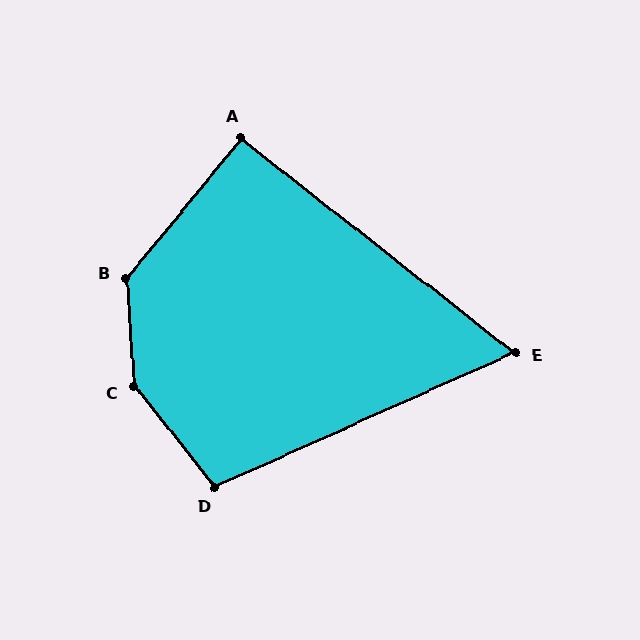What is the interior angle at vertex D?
Approximately 105 degrees (obtuse).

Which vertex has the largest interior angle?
C, at approximately 145 degrees.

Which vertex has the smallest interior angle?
E, at approximately 62 degrees.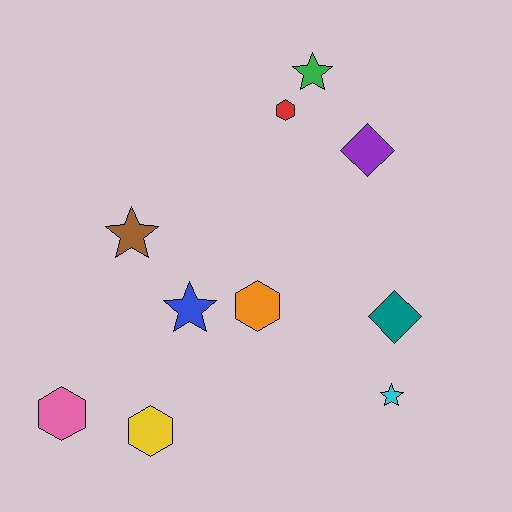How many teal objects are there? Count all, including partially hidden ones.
There is 1 teal object.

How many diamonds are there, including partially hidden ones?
There are 2 diamonds.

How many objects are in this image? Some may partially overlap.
There are 10 objects.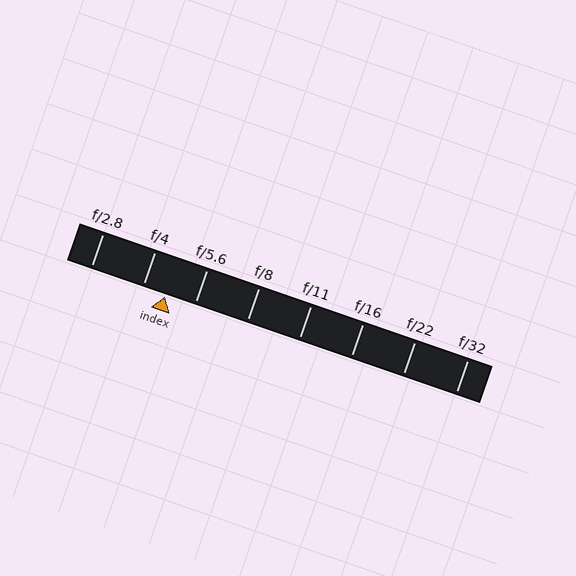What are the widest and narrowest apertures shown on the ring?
The widest aperture shown is f/2.8 and the narrowest is f/32.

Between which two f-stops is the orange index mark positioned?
The index mark is between f/4 and f/5.6.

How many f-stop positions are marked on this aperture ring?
There are 8 f-stop positions marked.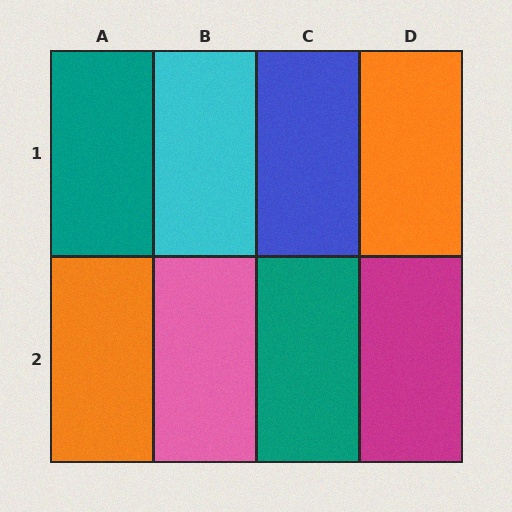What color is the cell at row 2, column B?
Pink.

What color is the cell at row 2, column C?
Teal.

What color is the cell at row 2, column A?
Orange.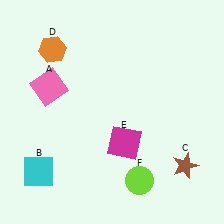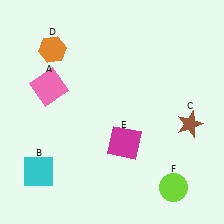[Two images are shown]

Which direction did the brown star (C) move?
The brown star (C) moved up.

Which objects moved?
The objects that moved are: the brown star (C), the lime circle (F).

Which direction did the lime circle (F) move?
The lime circle (F) moved right.